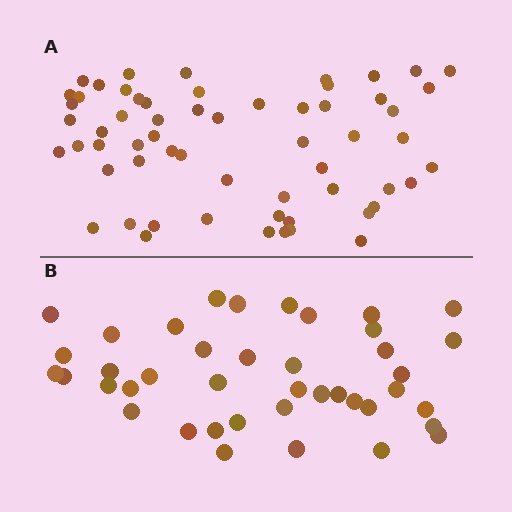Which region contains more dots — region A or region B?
Region A (the top region) has more dots.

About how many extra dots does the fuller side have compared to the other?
Region A has approximately 20 more dots than region B.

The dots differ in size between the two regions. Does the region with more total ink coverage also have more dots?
No. Region B has more total ink coverage because its dots are larger, but region A actually contains more individual dots. Total area can be misleading — the number of items is what matters here.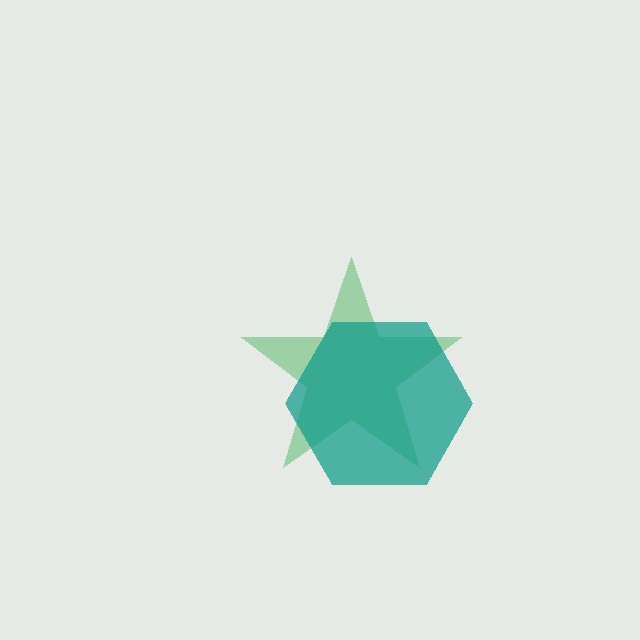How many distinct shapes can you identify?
There are 2 distinct shapes: a green star, a teal hexagon.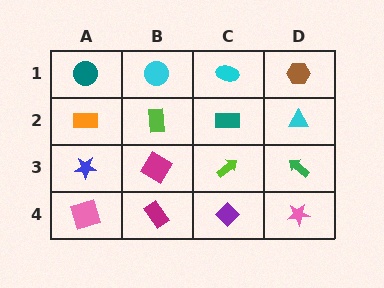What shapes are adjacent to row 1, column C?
A teal rectangle (row 2, column C), a cyan circle (row 1, column B), a brown hexagon (row 1, column D).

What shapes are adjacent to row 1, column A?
An orange rectangle (row 2, column A), a cyan circle (row 1, column B).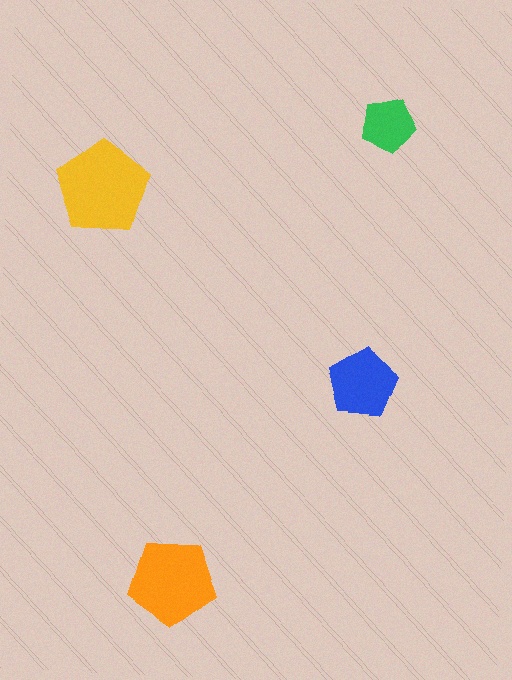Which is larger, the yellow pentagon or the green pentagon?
The yellow one.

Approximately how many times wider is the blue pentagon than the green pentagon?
About 1.5 times wider.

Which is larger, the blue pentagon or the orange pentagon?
The orange one.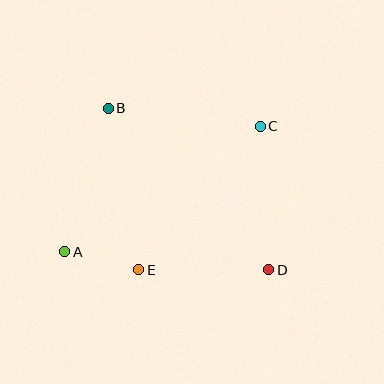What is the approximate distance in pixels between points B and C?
The distance between B and C is approximately 153 pixels.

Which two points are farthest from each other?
Points A and C are farthest from each other.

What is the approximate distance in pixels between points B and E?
The distance between B and E is approximately 165 pixels.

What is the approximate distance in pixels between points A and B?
The distance between A and B is approximately 150 pixels.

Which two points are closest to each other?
Points A and E are closest to each other.